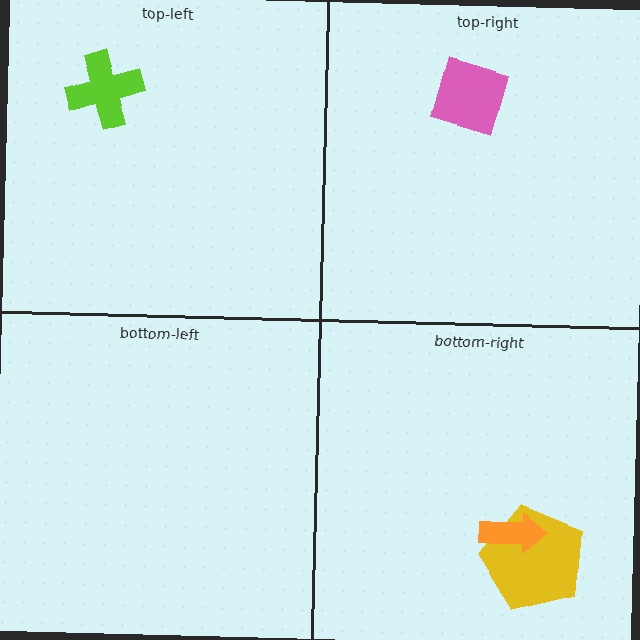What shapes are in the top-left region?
The lime cross.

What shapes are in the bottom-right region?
The yellow pentagon, the orange arrow.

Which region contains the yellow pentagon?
The bottom-right region.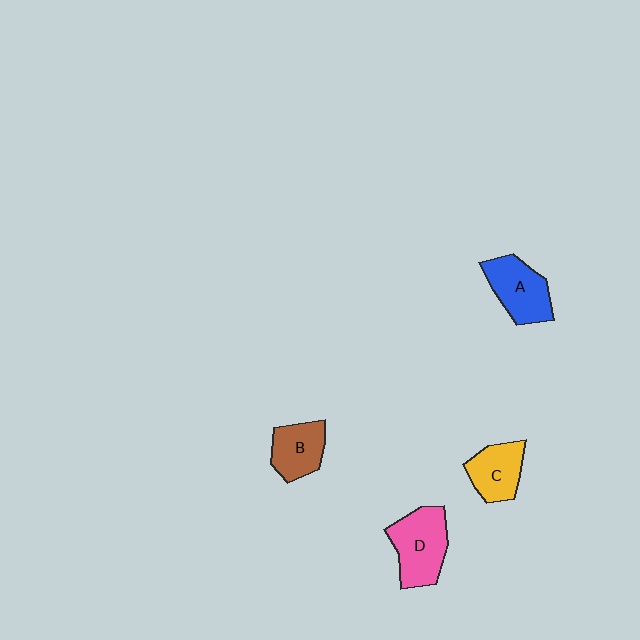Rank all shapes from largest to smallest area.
From largest to smallest: D (pink), A (blue), B (brown), C (yellow).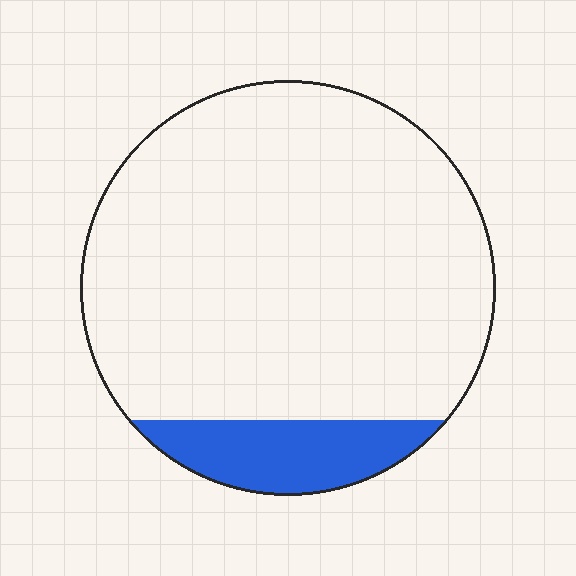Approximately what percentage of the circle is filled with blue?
Approximately 10%.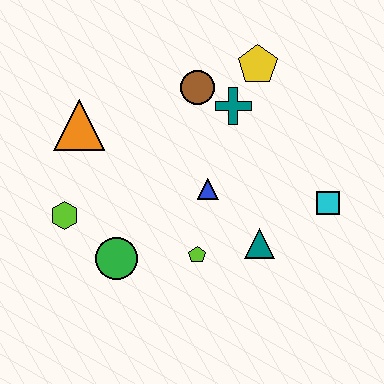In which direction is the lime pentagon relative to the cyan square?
The lime pentagon is to the left of the cyan square.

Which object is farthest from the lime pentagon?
The yellow pentagon is farthest from the lime pentagon.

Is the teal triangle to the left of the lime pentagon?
No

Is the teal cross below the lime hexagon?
No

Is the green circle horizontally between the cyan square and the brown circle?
No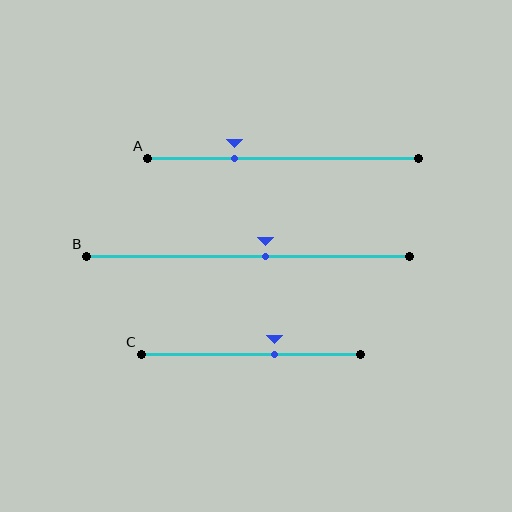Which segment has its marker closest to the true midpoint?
Segment B has its marker closest to the true midpoint.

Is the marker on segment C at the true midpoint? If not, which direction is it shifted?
No, the marker on segment C is shifted to the right by about 11% of the segment length.